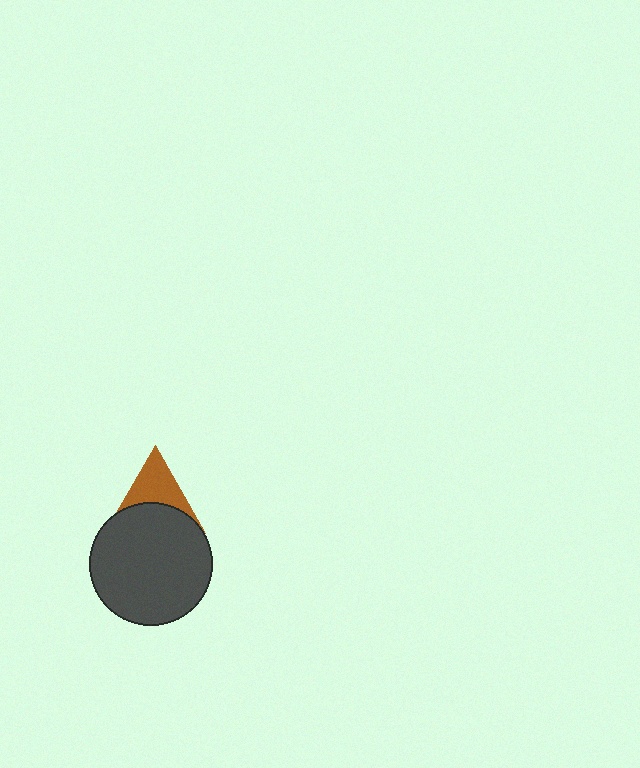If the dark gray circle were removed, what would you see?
You would see the complete brown triangle.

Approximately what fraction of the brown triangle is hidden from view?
Roughly 51% of the brown triangle is hidden behind the dark gray circle.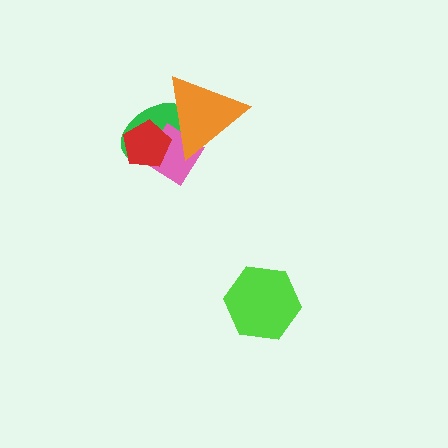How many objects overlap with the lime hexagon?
0 objects overlap with the lime hexagon.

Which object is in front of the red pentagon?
The orange triangle is in front of the red pentagon.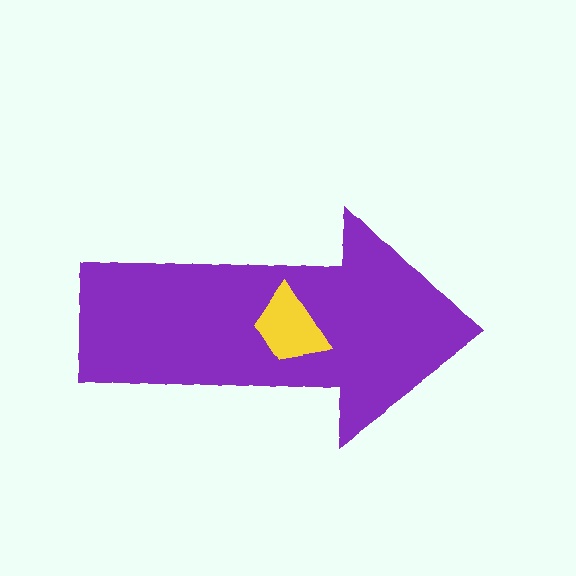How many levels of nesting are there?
2.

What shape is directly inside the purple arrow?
The yellow trapezoid.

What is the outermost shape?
The purple arrow.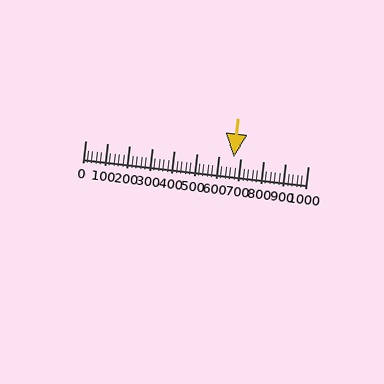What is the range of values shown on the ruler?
The ruler shows values from 0 to 1000.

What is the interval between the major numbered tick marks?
The major tick marks are spaced 100 units apart.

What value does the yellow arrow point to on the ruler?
The yellow arrow points to approximately 669.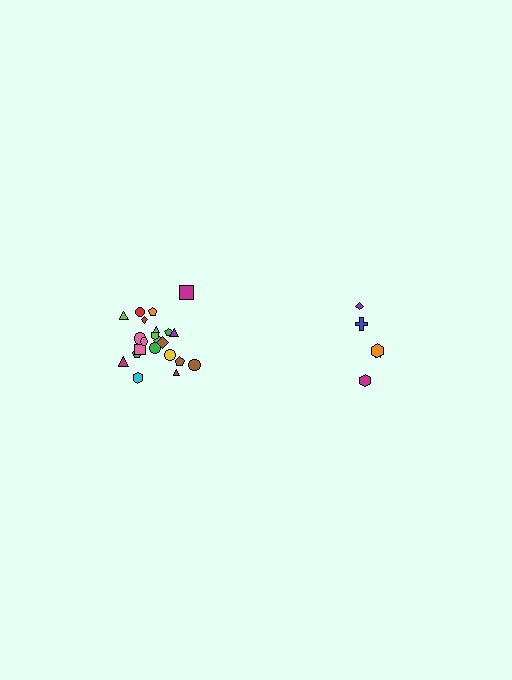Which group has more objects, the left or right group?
The left group.